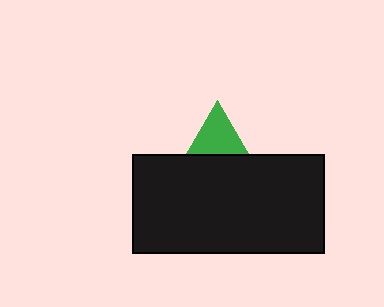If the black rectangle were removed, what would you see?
You would see the complete green triangle.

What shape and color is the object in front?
The object in front is a black rectangle.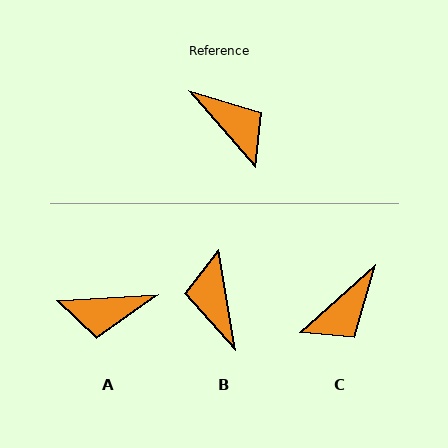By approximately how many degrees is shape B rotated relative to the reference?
Approximately 149 degrees counter-clockwise.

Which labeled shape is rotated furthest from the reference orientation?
B, about 149 degrees away.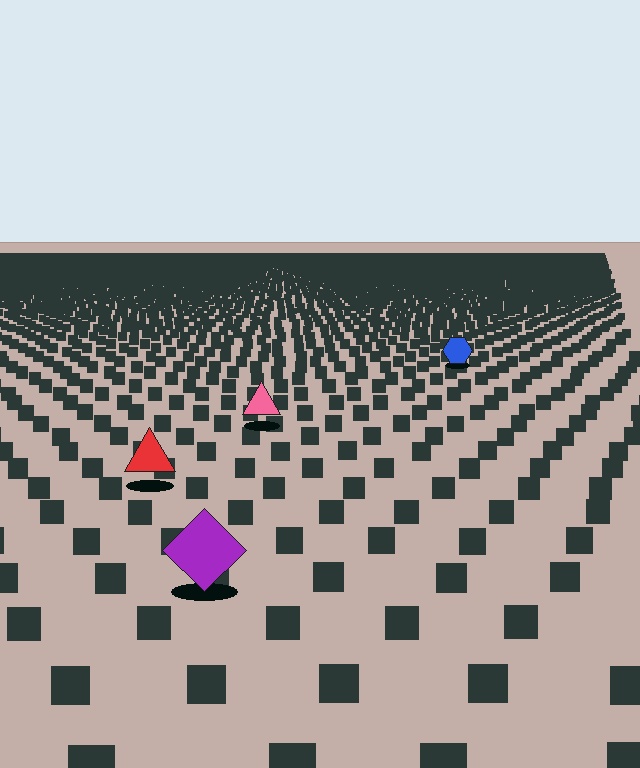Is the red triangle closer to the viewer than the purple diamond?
No. The purple diamond is closer — you can tell from the texture gradient: the ground texture is coarser near it.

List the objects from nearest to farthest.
From nearest to farthest: the purple diamond, the red triangle, the pink triangle, the blue hexagon.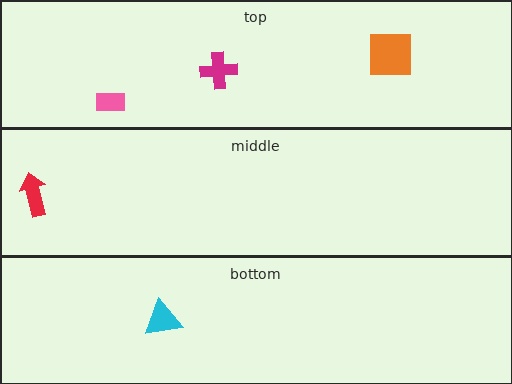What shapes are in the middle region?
The red arrow.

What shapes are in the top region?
The magenta cross, the orange square, the pink rectangle.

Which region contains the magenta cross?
The top region.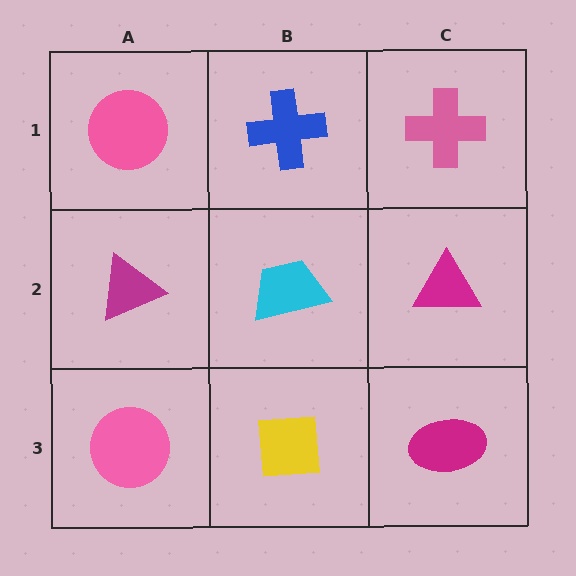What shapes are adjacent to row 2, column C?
A pink cross (row 1, column C), a magenta ellipse (row 3, column C), a cyan trapezoid (row 2, column B).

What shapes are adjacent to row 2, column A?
A pink circle (row 1, column A), a pink circle (row 3, column A), a cyan trapezoid (row 2, column B).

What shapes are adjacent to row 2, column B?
A blue cross (row 1, column B), a yellow square (row 3, column B), a magenta triangle (row 2, column A), a magenta triangle (row 2, column C).